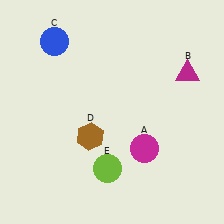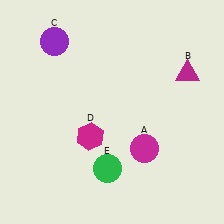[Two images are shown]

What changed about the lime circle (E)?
In Image 1, E is lime. In Image 2, it changed to green.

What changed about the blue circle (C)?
In Image 1, C is blue. In Image 2, it changed to purple.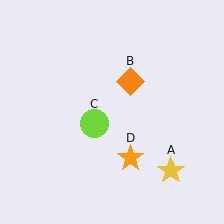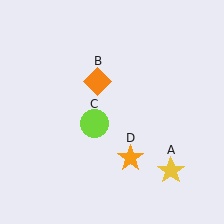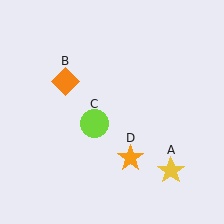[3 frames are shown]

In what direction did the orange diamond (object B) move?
The orange diamond (object B) moved left.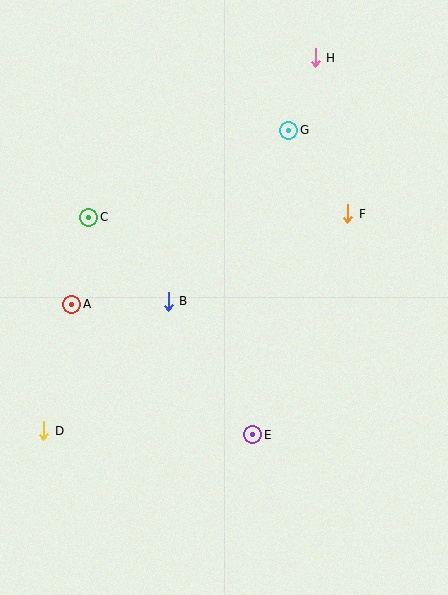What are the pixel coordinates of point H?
Point H is at (315, 58).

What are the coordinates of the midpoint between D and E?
The midpoint between D and E is at (148, 433).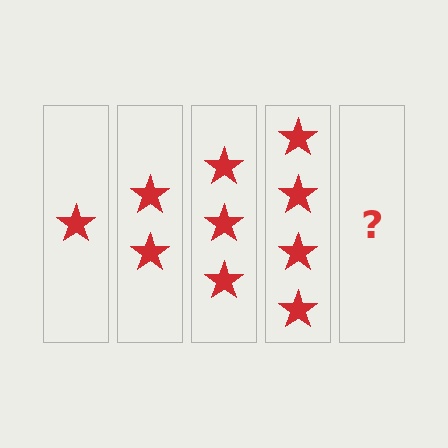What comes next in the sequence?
The next element should be 5 stars.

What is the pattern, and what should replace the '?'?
The pattern is that each step adds one more star. The '?' should be 5 stars.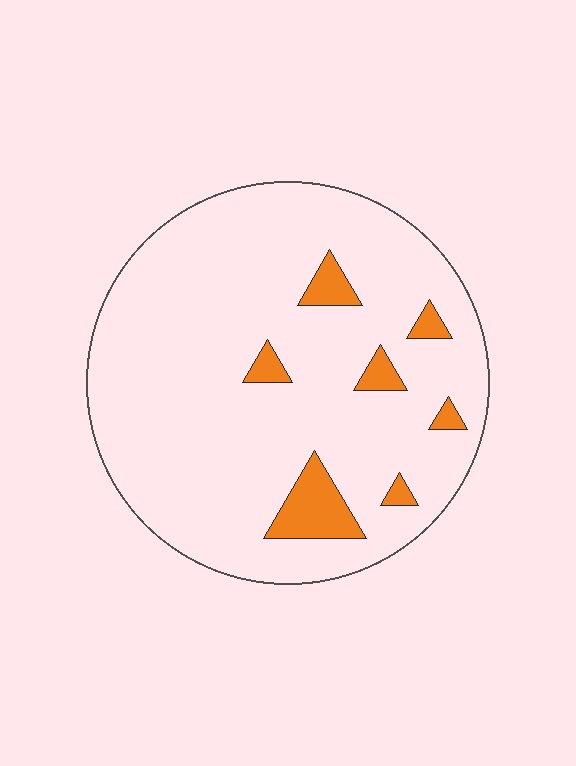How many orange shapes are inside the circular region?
7.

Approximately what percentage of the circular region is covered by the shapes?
Approximately 10%.